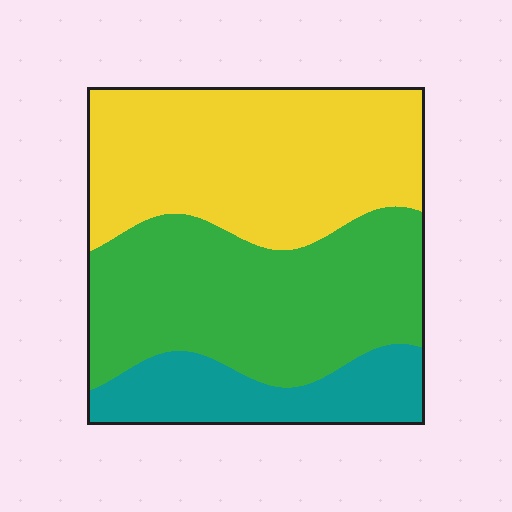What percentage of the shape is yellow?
Yellow takes up about two fifths (2/5) of the shape.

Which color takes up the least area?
Teal, at roughly 15%.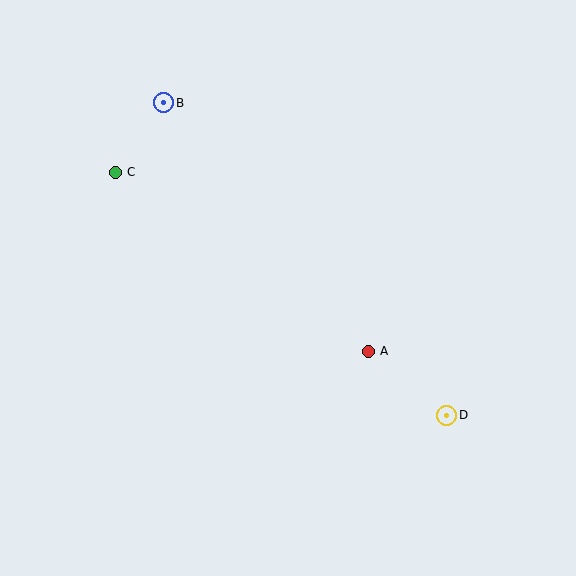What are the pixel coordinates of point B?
Point B is at (164, 103).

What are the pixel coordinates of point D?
Point D is at (447, 415).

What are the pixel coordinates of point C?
Point C is at (115, 172).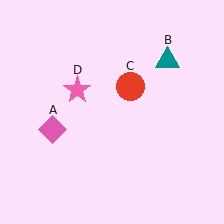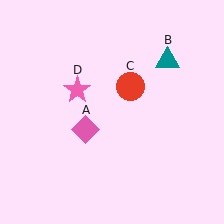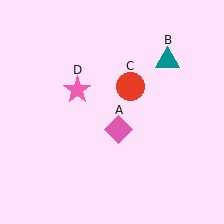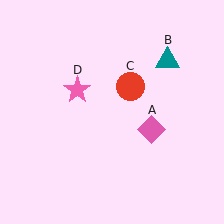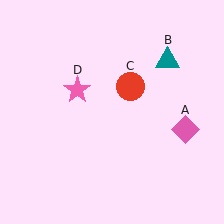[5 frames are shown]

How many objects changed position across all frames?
1 object changed position: pink diamond (object A).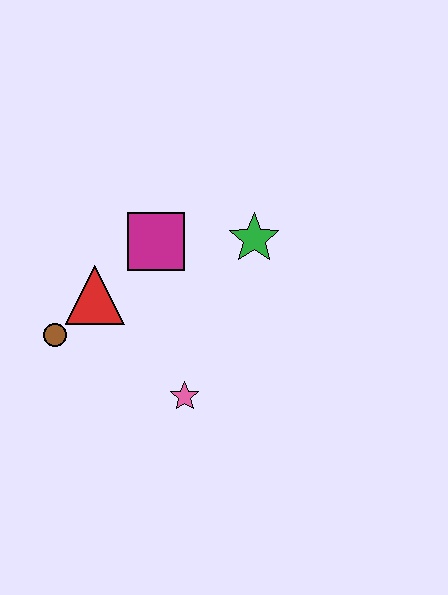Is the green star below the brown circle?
No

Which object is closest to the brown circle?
The red triangle is closest to the brown circle.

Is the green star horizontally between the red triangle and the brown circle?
No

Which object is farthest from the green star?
The brown circle is farthest from the green star.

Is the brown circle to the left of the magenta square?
Yes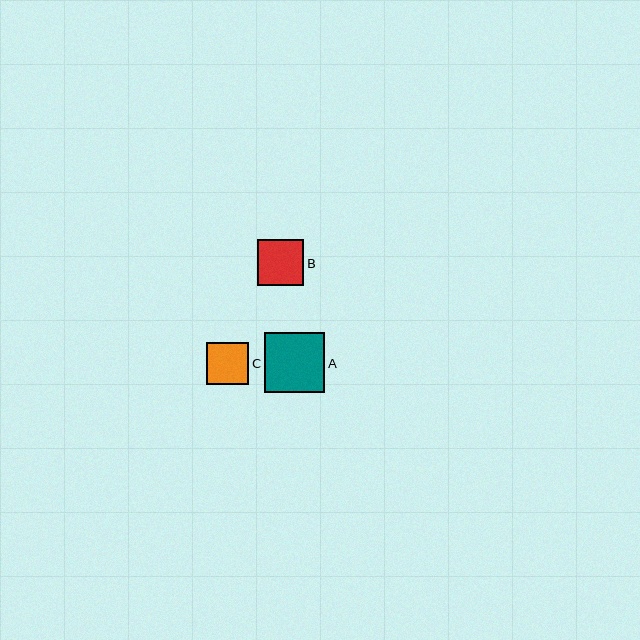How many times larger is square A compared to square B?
Square A is approximately 1.3 times the size of square B.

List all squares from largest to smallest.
From largest to smallest: A, B, C.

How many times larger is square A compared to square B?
Square A is approximately 1.3 times the size of square B.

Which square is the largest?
Square A is the largest with a size of approximately 60 pixels.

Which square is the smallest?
Square C is the smallest with a size of approximately 42 pixels.